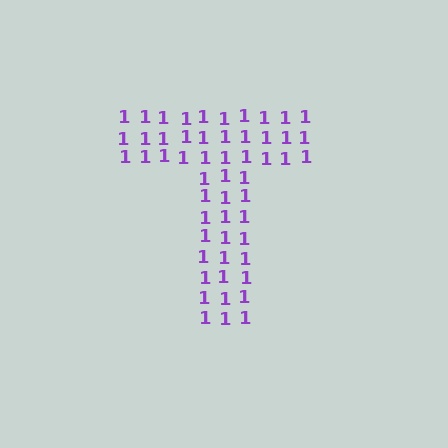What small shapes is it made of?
It is made of small digit 1's.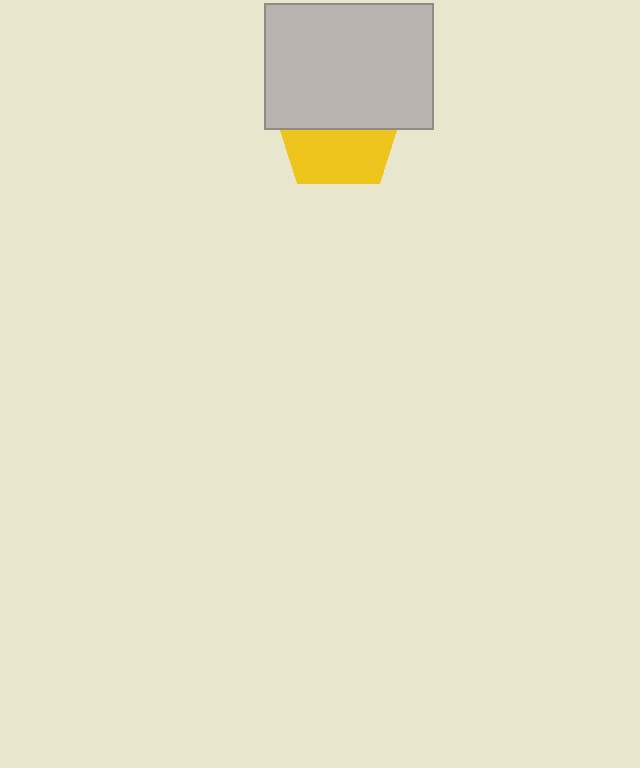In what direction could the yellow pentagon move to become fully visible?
The yellow pentagon could move down. That would shift it out from behind the light gray rectangle entirely.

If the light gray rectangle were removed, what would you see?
You would see the complete yellow pentagon.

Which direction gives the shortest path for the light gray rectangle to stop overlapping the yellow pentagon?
Moving up gives the shortest separation.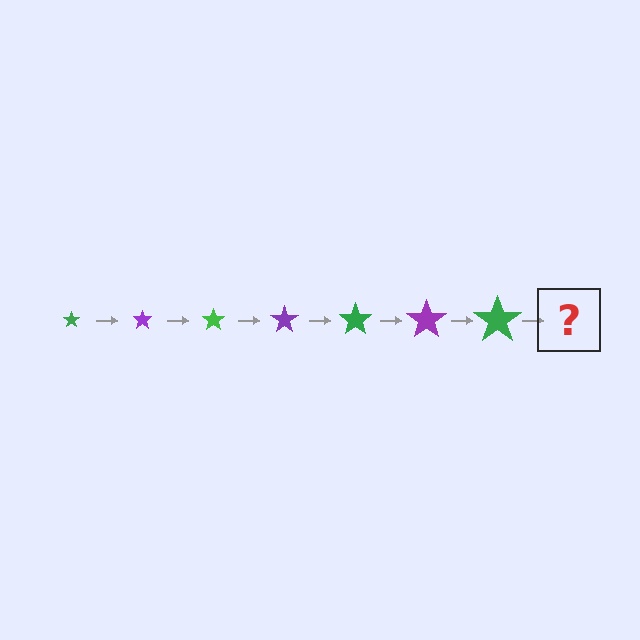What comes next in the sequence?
The next element should be a purple star, larger than the previous one.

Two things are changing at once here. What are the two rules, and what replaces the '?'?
The two rules are that the star grows larger each step and the color cycles through green and purple. The '?' should be a purple star, larger than the previous one.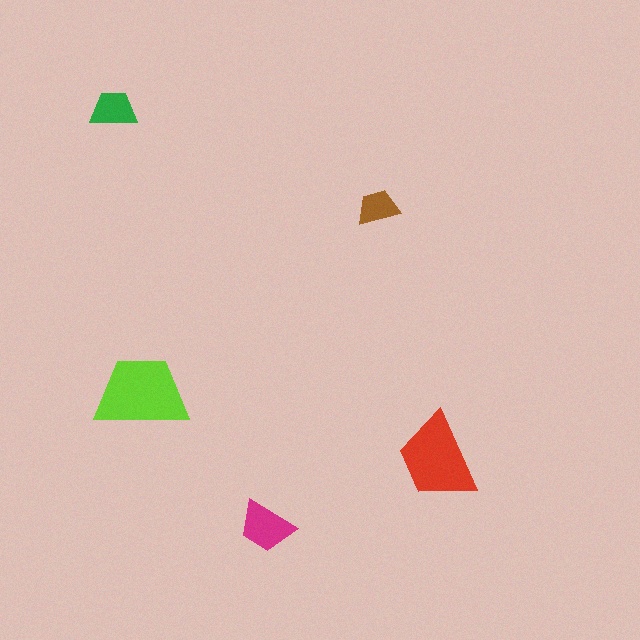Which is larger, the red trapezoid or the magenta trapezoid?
The red one.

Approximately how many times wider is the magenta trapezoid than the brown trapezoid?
About 1.5 times wider.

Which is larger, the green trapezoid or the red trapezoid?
The red one.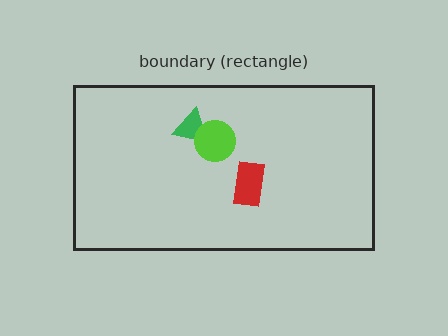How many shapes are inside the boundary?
3 inside, 0 outside.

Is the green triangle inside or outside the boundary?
Inside.